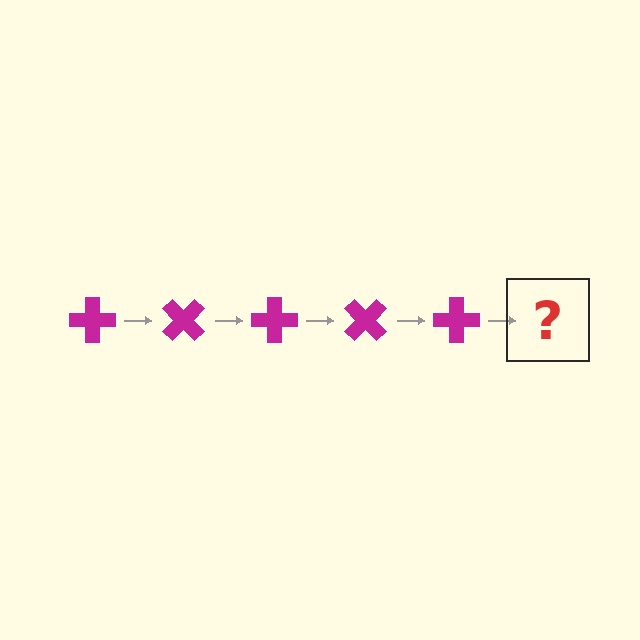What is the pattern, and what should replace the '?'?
The pattern is that the cross rotates 45 degrees each step. The '?' should be a magenta cross rotated 225 degrees.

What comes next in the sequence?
The next element should be a magenta cross rotated 225 degrees.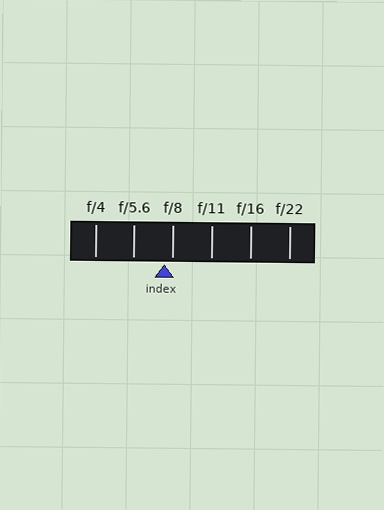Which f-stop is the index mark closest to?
The index mark is closest to f/8.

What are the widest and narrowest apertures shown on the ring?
The widest aperture shown is f/4 and the narrowest is f/22.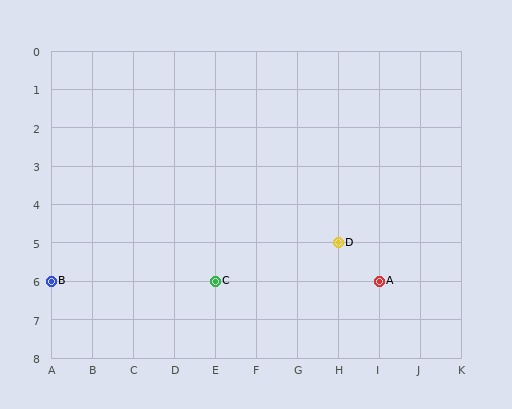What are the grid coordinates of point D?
Point D is at grid coordinates (H, 5).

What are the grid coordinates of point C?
Point C is at grid coordinates (E, 6).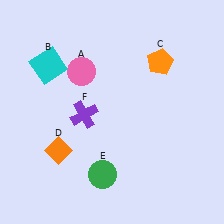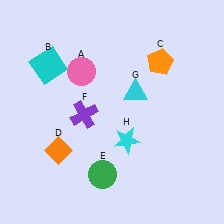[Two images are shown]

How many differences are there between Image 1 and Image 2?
There are 2 differences between the two images.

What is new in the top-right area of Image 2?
A cyan triangle (G) was added in the top-right area of Image 2.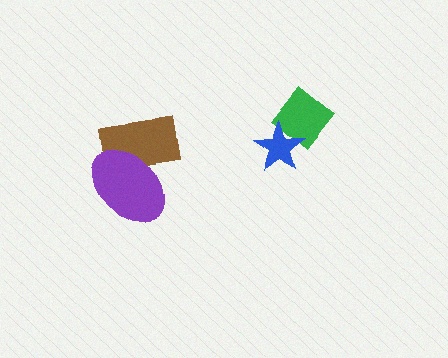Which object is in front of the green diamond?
The blue star is in front of the green diamond.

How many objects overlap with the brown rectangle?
1 object overlaps with the brown rectangle.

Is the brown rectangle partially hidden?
Yes, it is partially covered by another shape.